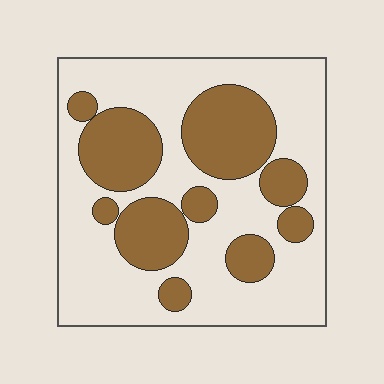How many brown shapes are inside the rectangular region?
10.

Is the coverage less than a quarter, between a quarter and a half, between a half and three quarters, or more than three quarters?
Between a quarter and a half.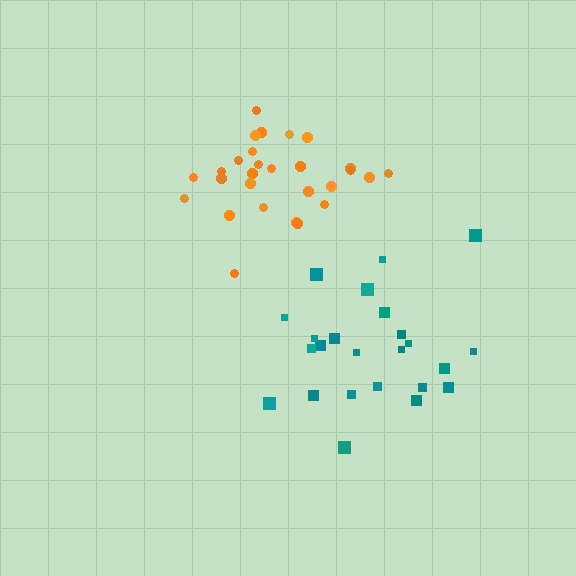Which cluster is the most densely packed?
Orange.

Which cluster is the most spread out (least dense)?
Teal.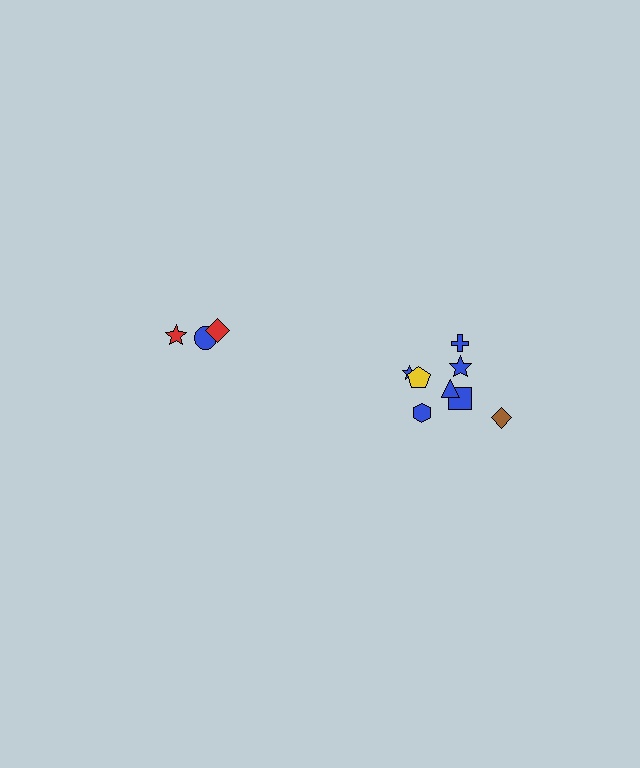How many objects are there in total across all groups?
There are 11 objects.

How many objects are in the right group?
There are 8 objects.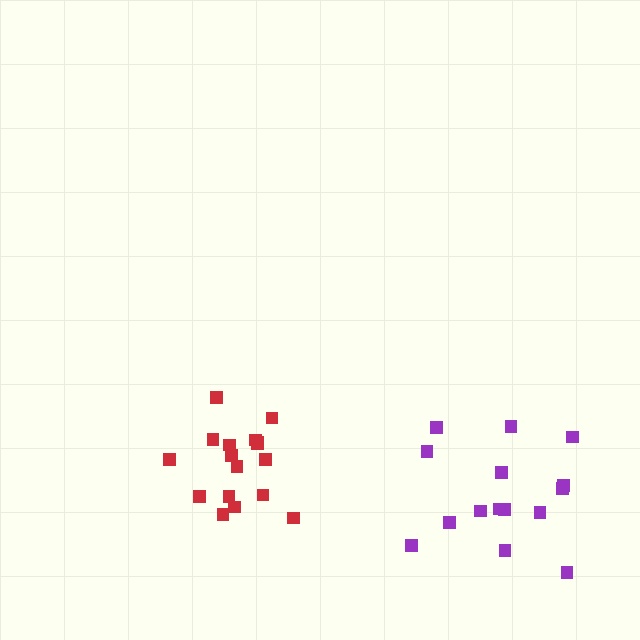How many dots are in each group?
Group 1: 15 dots, Group 2: 17 dots (32 total).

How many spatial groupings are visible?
There are 2 spatial groupings.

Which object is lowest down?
The purple cluster is bottommost.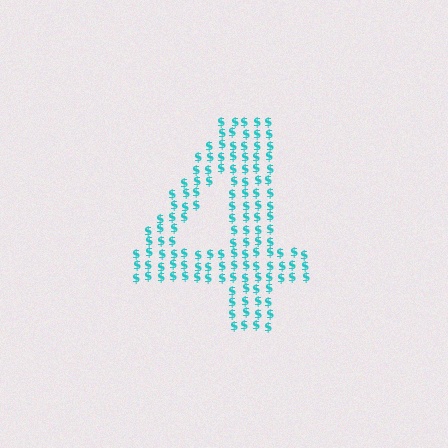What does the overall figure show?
The overall figure shows the digit 4.